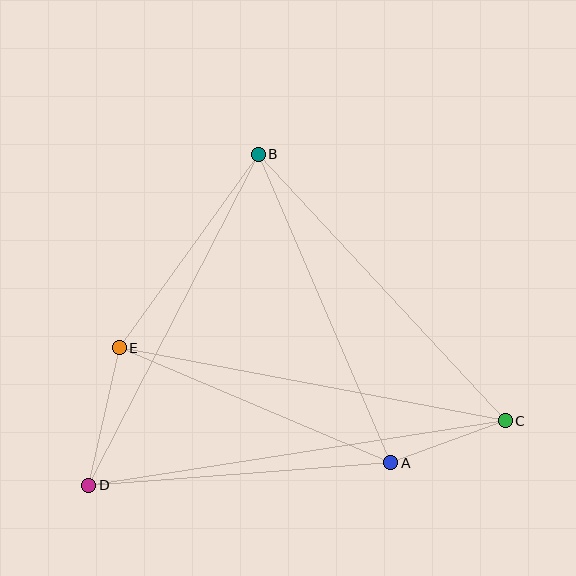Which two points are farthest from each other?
Points C and D are farthest from each other.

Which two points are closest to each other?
Points A and C are closest to each other.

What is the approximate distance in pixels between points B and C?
The distance between B and C is approximately 364 pixels.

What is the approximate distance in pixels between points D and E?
The distance between D and E is approximately 141 pixels.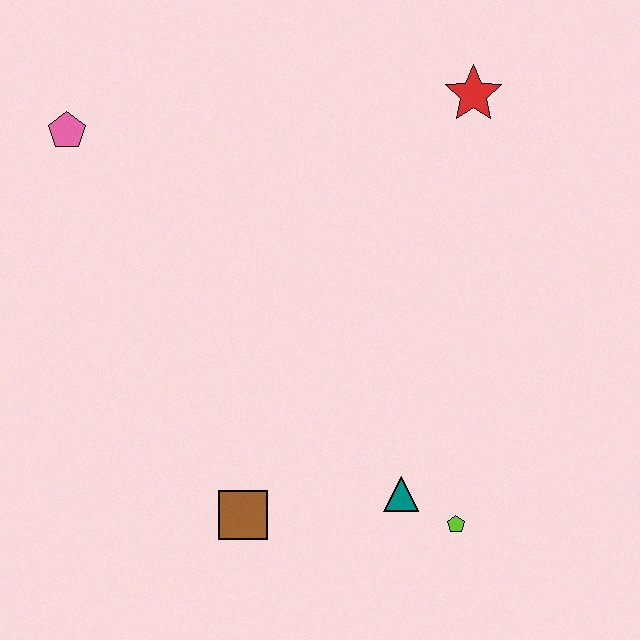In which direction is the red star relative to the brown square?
The red star is above the brown square.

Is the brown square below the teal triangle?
Yes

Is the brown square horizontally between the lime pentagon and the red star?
No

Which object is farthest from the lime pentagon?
The pink pentagon is farthest from the lime pentagon.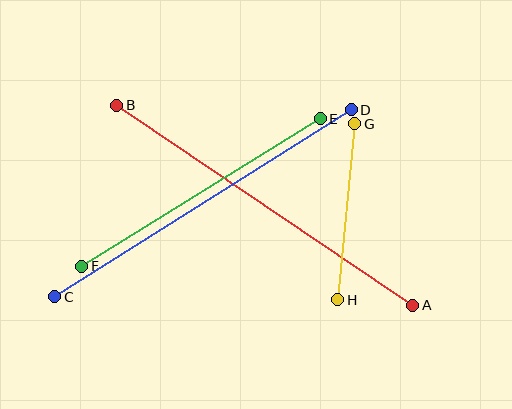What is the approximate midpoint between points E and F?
The midpoint is at approximately (201, 193) pixels.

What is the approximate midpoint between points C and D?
The midpoint is at approximately (203, 203) pixels.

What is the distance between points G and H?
The distance is approximately 177 pixels.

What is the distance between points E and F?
The distance is approximately 281 pixels.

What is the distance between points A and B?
The distance is approximately 358 pixels.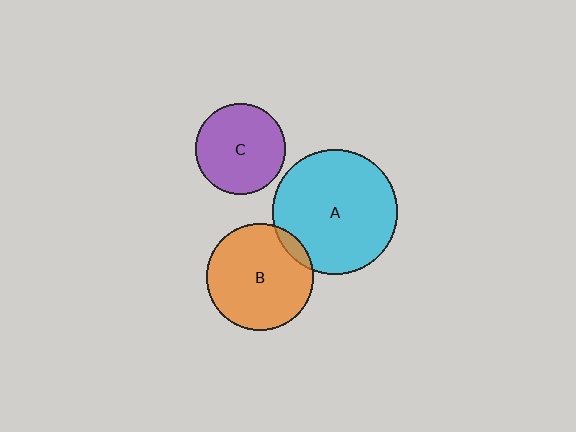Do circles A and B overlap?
Yes.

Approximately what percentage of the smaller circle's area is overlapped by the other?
Approximately 10%.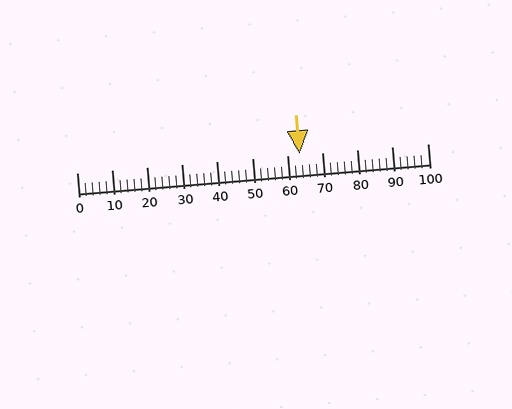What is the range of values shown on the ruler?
The ruler shows values from 0 to 100.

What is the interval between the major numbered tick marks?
The major tick marks are spaced 10 units apart.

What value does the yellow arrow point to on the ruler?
The yellow arrow points to approximately 63.